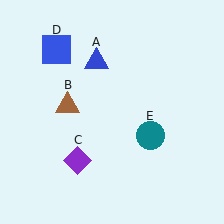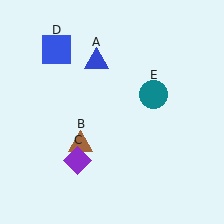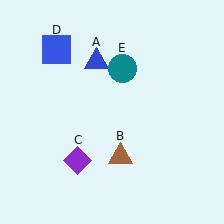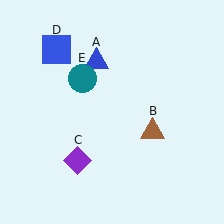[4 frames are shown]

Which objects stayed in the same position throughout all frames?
Blue triangle (object A) and purple diamond (object C) and blue square (object D) remained stationary.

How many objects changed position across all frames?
2 objects changed position: brown triangle (object B), teal circle (object E).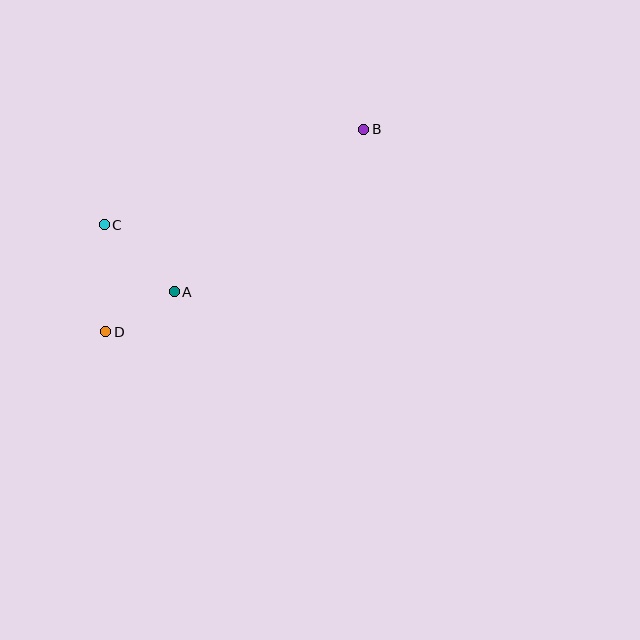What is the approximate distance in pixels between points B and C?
The distance between B and C is approximately 276 pixels.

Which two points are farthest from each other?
Points B and D are farthest from each other.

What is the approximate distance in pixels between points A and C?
The distance between A and C is approximately 97 pixels.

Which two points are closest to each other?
Points A and D are closest to each other.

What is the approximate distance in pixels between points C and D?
The distance between C and D is approximately 107 pixels.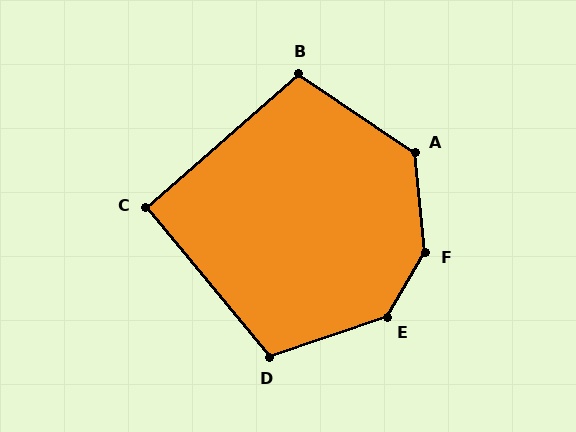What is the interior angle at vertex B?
Approximately 105 degrees (obtuse).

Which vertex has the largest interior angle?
F, at approximately 144 degrees.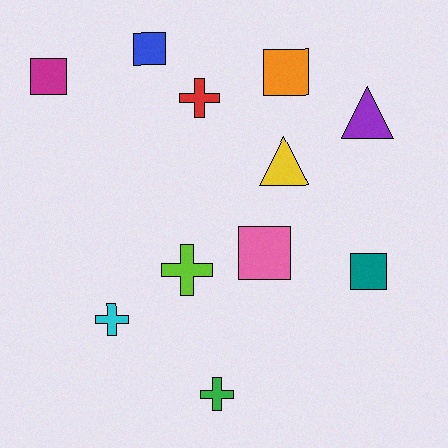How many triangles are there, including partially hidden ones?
There are 2 triangles.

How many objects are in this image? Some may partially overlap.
There are 11 objects.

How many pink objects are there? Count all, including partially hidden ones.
There is 1 pink object.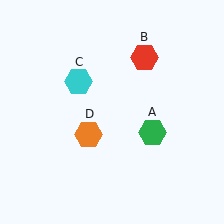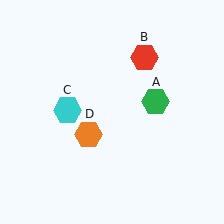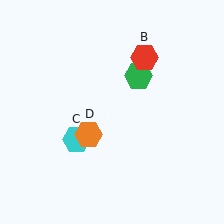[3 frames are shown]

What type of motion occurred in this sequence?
The green hexagon (object A), cyan hexagon (object C) rotated counterclockwise around the center of the scene.